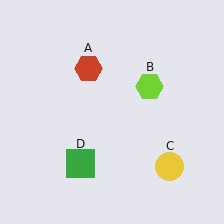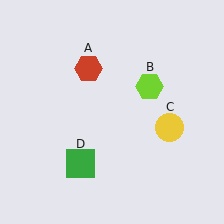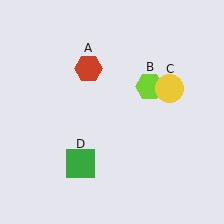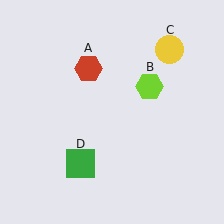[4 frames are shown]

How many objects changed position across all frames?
1 object changed position: yellow circle (object C).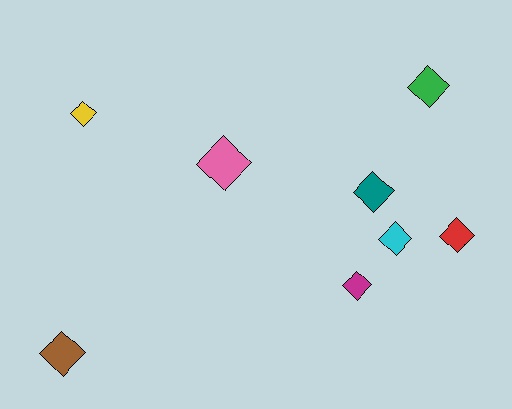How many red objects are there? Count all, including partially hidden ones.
There is 1 red object.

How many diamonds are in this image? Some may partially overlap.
There are 8 diamonds.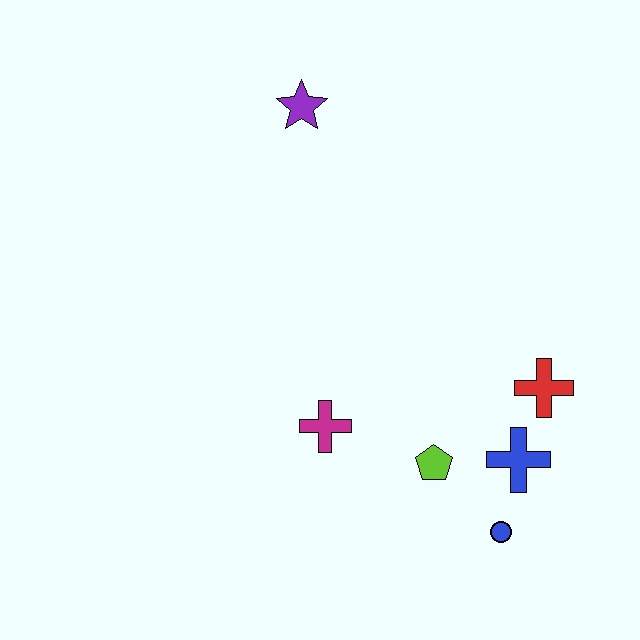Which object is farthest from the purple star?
The blue circle is farthest from the purple star.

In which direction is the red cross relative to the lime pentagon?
The red cross is to the right of the lime pentagon.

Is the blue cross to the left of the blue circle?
No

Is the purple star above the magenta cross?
Yes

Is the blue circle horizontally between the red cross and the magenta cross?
Yes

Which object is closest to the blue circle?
The blue cross is closest to the blue circle.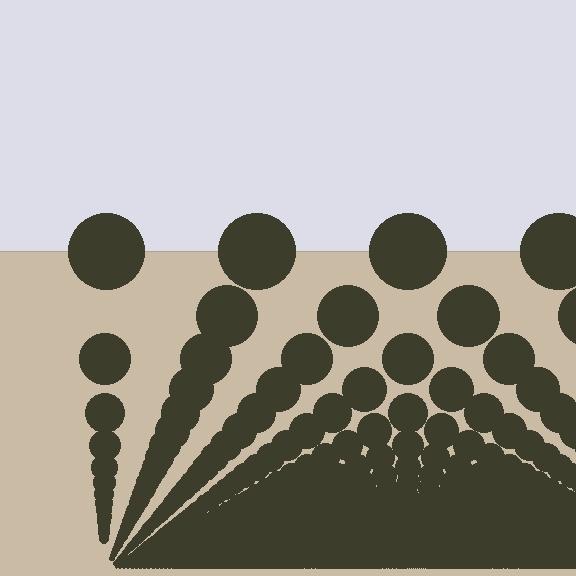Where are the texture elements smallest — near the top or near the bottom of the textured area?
Near the bottom.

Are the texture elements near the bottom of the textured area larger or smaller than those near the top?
Smaller. The gradient is inverted — elements near the bottom are smaller and denser.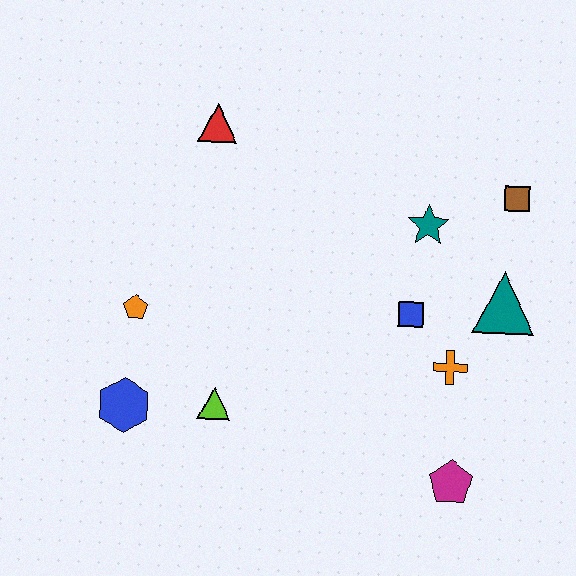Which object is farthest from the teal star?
The blue hexagon is farthest from the teal star.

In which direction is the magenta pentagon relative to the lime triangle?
The magenta pentagon is to the right of the lime triangle.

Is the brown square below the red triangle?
Yes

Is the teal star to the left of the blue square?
No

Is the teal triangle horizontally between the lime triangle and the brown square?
Yes